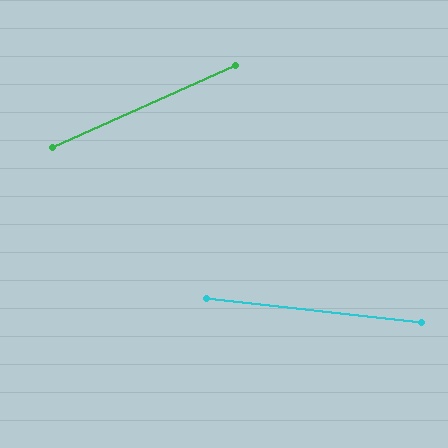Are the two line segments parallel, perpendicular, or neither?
Neither parallel nor perpendicular — they differ by about 31°.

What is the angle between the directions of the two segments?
Approximately 31 degrees.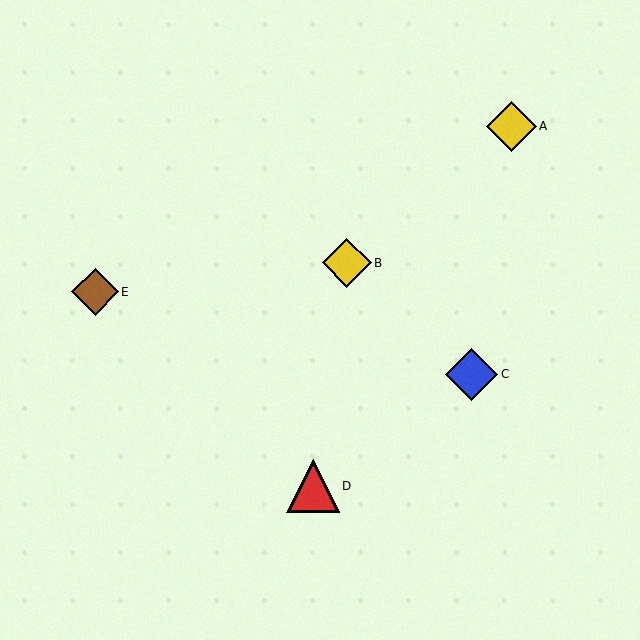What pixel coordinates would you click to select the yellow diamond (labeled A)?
Click at (511, 126) to select the yellow diamond A.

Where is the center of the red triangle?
The center of the red triangle is at (313, 486).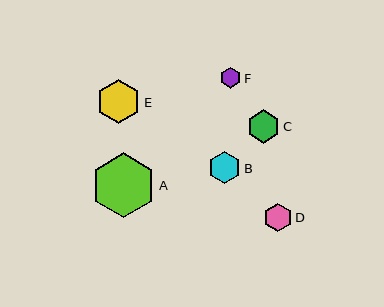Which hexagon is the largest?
Hexagon A is the largest with a size of approximately 65 pixels.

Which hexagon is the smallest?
Hexagon F is the smallest with a size of approximately 21 pixels.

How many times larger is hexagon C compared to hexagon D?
Hexagon C is approximately 1.2 times the size of hexagon D.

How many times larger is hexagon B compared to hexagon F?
Hexagon B is approximately 1.6 times the size of hexagon F.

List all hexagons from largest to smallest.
From largest to smallest: A, E, C, B, D, F.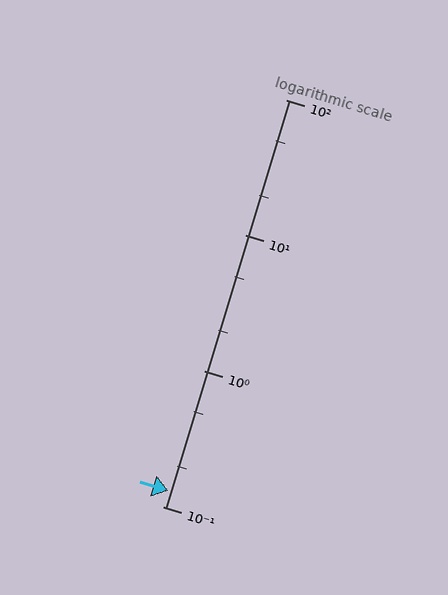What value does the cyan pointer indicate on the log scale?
The pointer indicates approximately 0.13.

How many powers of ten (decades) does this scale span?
The scale spans 3 decades, from 0.1 to 100.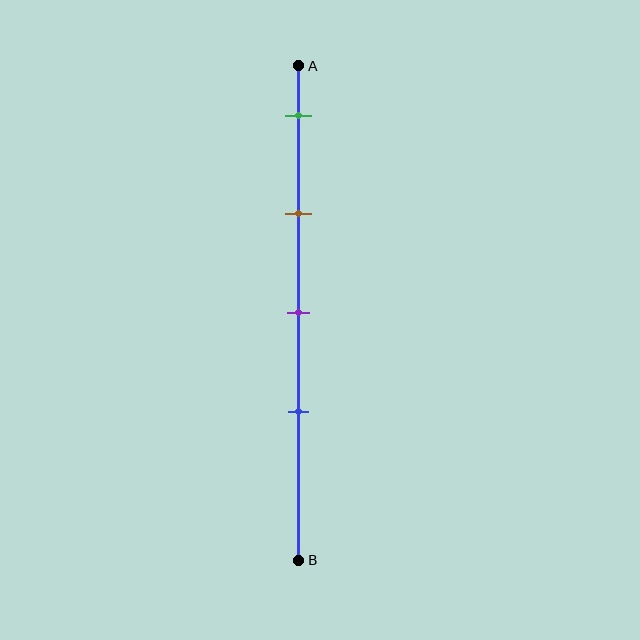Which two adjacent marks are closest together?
The purple and blue marks are the closest adjacent pair.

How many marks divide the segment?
There are 4 marks dividing the segment.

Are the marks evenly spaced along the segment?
Yes, the marks are approximately evenly spaced.